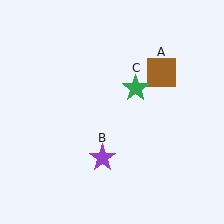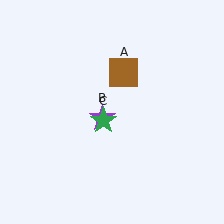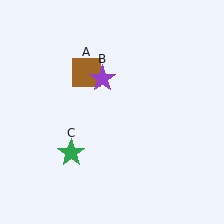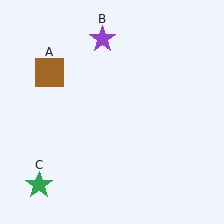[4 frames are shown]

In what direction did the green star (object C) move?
The green star (object C) moved down and to the left.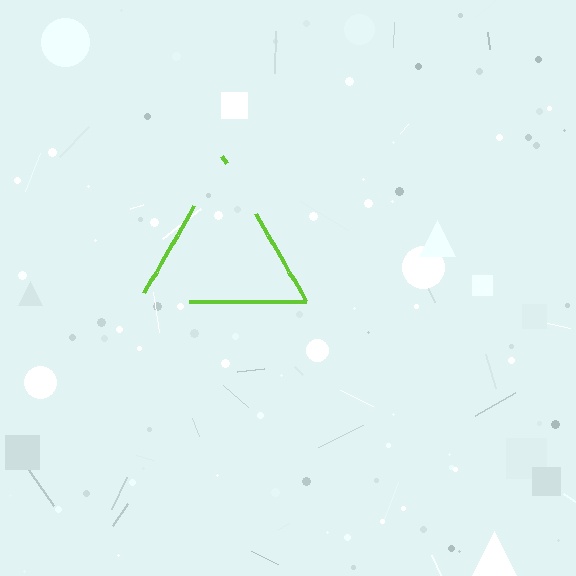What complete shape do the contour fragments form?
The contour fragments form a triangle.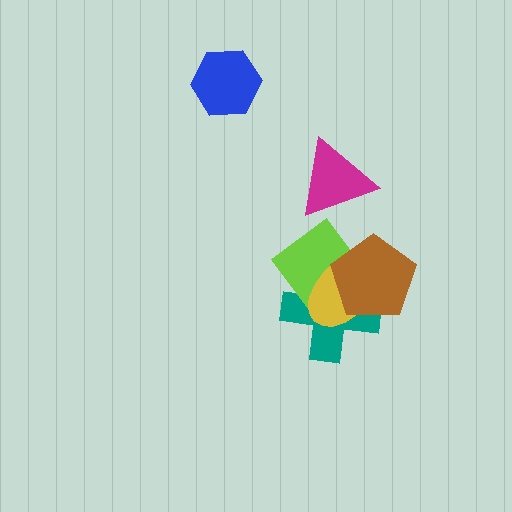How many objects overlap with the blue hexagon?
0 objects overlap with the blue hexagon.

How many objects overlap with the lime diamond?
3 objects overlap with the lime diamond.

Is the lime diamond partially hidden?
Yes, it is partially covered by another shape.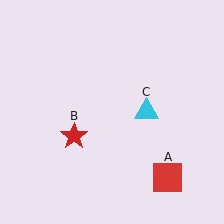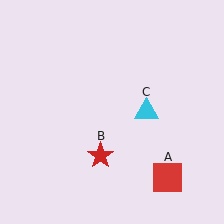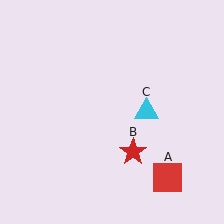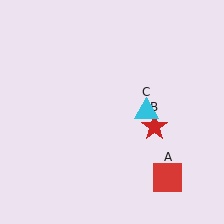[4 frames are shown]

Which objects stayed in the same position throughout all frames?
Red square (object A) and cyan triangle (object C) remained stationary.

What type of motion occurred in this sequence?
The red star (object B) rotated counterclockwise around the center of the scene.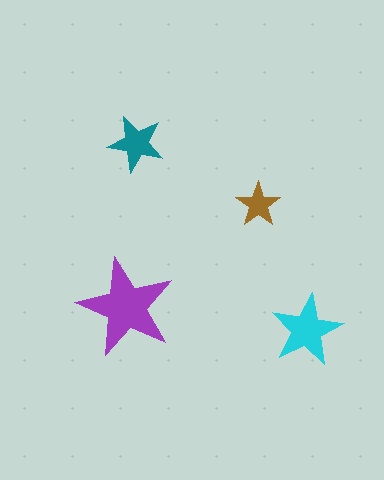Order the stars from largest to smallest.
the purple one, the cyan one, the teal one, the brown one.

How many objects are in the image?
There are 4 objects in the image.